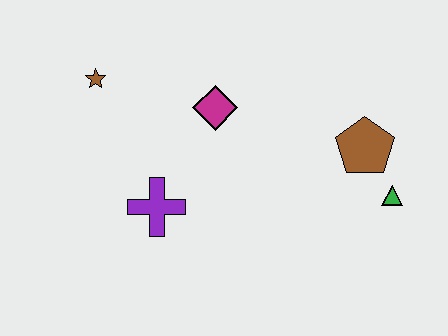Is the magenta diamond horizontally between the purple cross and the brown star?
No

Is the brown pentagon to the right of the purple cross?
Yes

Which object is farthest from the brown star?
The green triangle is farthest from the brown star.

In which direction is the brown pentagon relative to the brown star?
The brown pentagon is to the right of the brown star.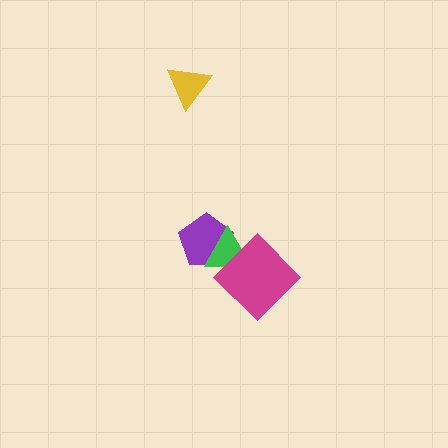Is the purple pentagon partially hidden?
Yes, it is partially covered by another shape.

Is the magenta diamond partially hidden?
No, no other shape covers it.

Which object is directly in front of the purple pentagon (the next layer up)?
The green triangle is directly in front of the purple pentagon.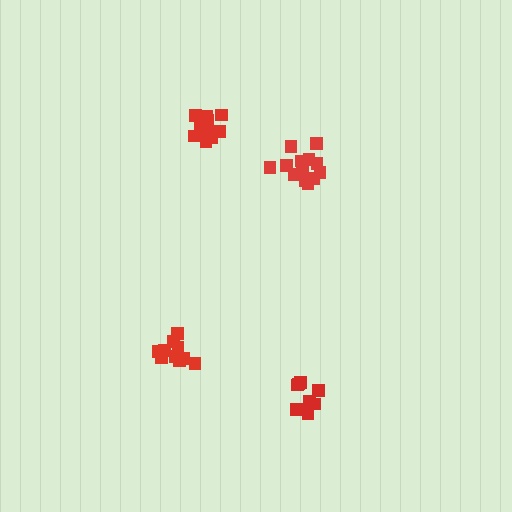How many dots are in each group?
Group 1: 13 dots, Group 2: 8 dots, Group 3: 10 dots, Group 4: 10 dots (41 total).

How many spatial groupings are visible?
There are 4 spatial groupings.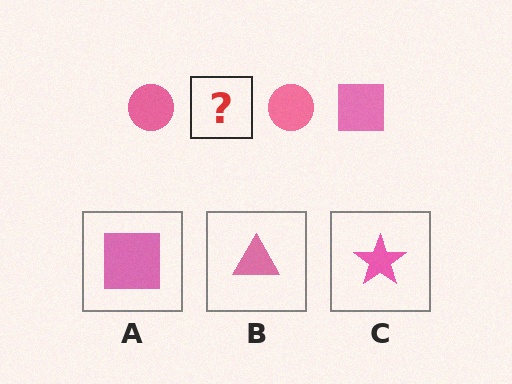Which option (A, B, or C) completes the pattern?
A.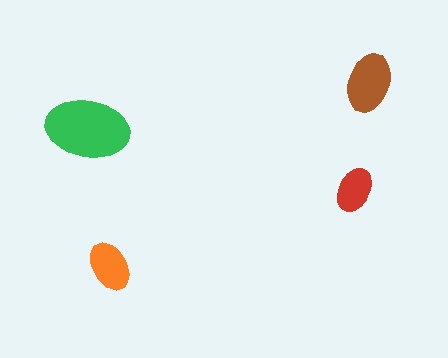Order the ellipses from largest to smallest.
the green one, the brown one, the orange one, the red one.